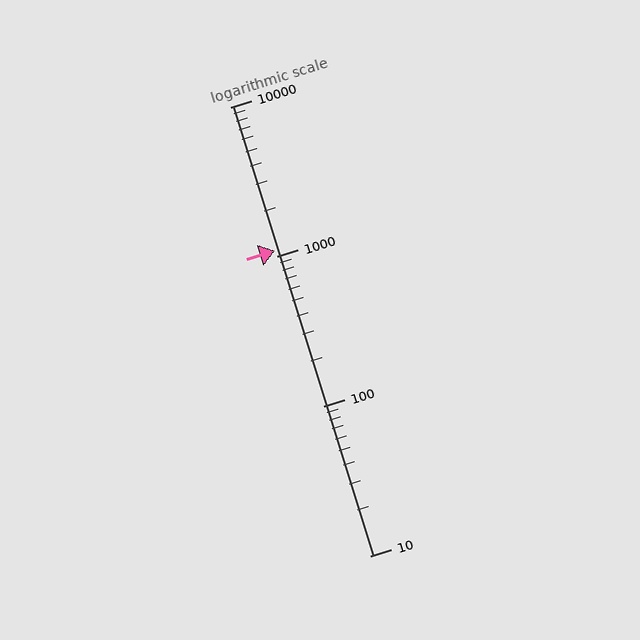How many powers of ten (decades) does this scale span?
The scale spans 3 decades, from 10 to 10000.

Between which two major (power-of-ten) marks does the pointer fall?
The pointer is between 1000 and 10000.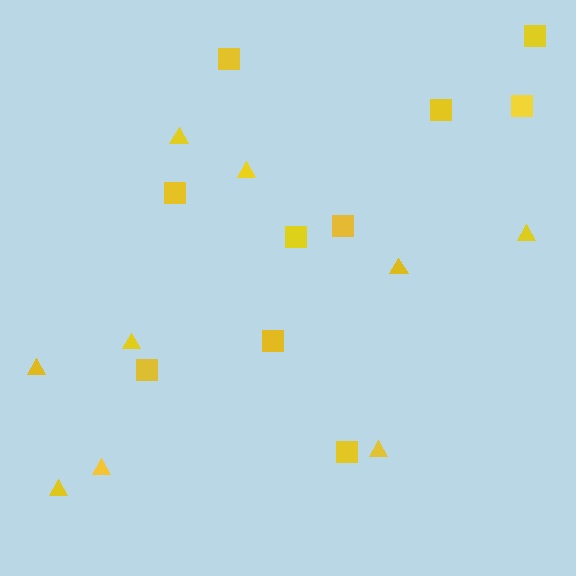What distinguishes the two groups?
There are 2 groups: one group of triangles (9) and one group of squares (10).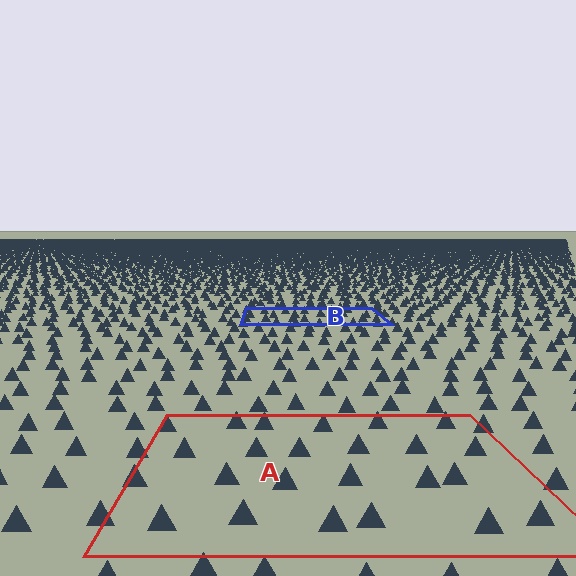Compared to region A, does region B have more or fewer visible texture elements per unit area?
Region B has more texture elements per unit area — they are packed more densely because it is farther away.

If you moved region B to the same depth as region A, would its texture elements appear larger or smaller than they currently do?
They would appear larger. At a closer depth, the same texture elements are projected at a bigger on-screen size.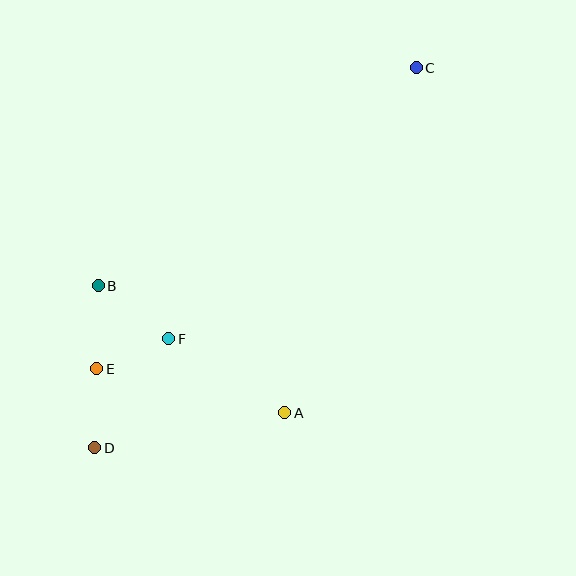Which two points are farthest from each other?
Points C and D are farthest from each other.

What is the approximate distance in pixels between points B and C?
The distance between B and C is approximately 386 pixels.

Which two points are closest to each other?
Points E and F are closest to each other.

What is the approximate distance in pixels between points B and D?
The distance between B and D is approximately 162 pixels.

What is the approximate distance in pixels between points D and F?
The distance between D and F is approximately 132 pixels.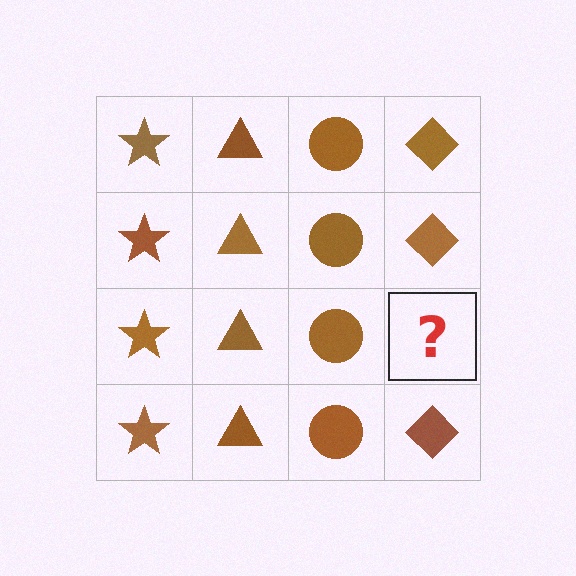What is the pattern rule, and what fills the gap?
The rule is that each column has a consistent shape. The gap should be filled with a brown diamond.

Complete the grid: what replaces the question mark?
The question mark should be replaced with a brown diamond.